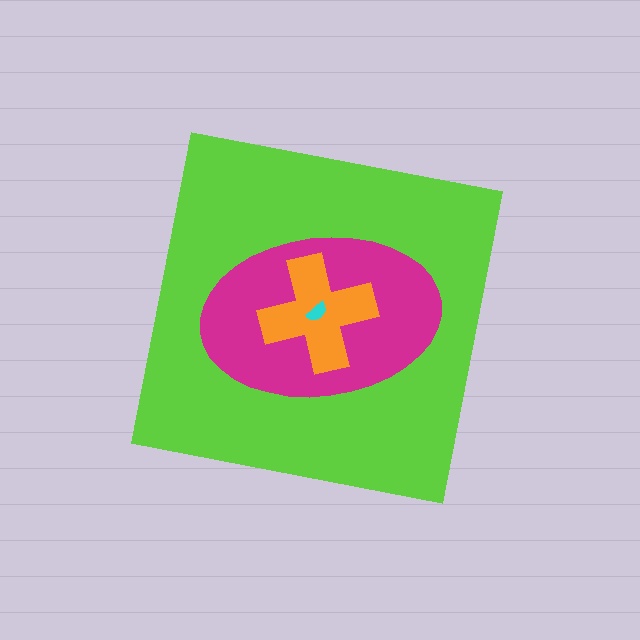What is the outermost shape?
The lime square.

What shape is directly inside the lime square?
The magenta ellipse.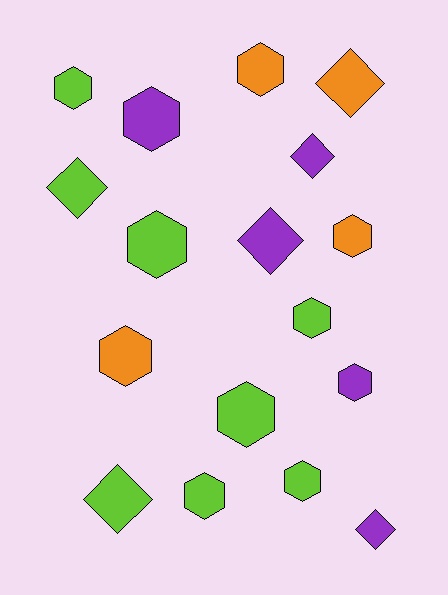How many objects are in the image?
There are 17 objects.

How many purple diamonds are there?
There are 3 purple diamonds.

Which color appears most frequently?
Lime, with 8 objects.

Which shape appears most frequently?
Hexagon, with 11 objects.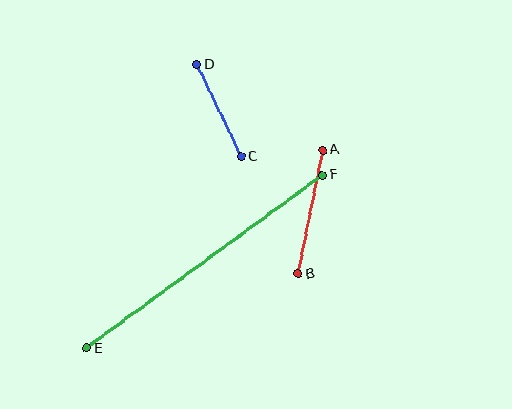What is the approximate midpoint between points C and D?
The midpoint is at approximately (219, 110) pixels.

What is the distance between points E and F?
The distance is approximately 293 pixels.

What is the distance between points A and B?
The distance is approximately 126 pixels.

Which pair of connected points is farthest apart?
Points E and F are farthest apart.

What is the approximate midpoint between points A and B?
The midpoint is at approximately (311, 212) pixels.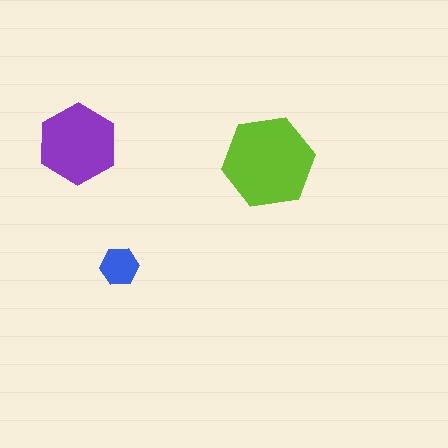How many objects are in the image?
There are 3 objects in the image.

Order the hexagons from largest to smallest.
the lime one, the purple one, the blue one.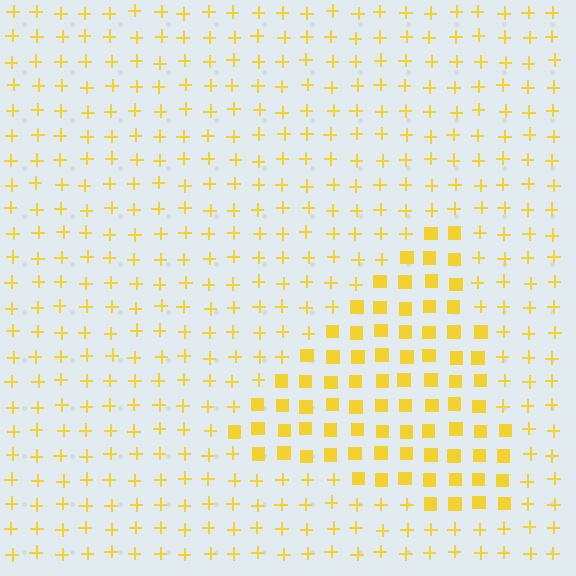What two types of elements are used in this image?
The image uses squares inside the triangle region and plus signs outside it.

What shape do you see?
I see a triangle.